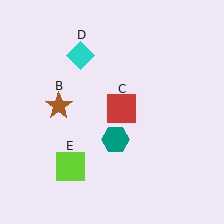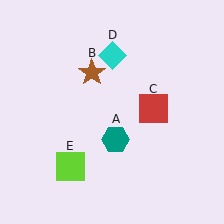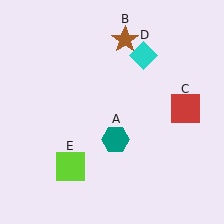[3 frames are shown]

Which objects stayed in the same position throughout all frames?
Teal hexagon (object A) and lime square (object E) remained stationary.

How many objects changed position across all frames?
3 objects changed position: brown star (object B), red square (object C), cyan diamond (object D).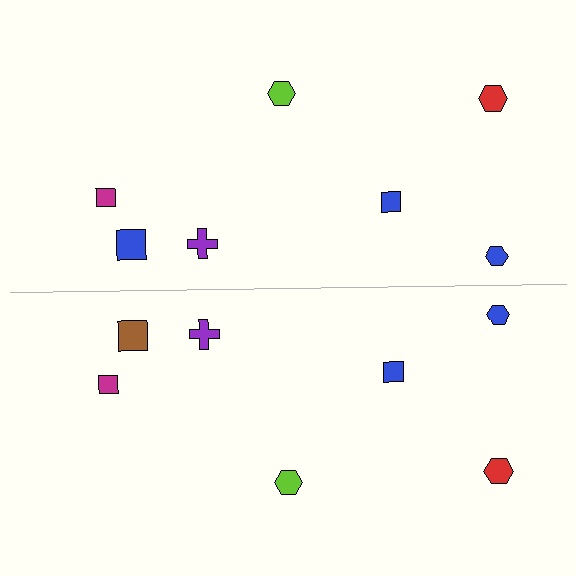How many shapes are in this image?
There are 14 shapes in this image.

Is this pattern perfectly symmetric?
No, the pattern is not perfectly symmetric. The brown square on the bottom side breaks the symmetry — its mirror counterpart is blue.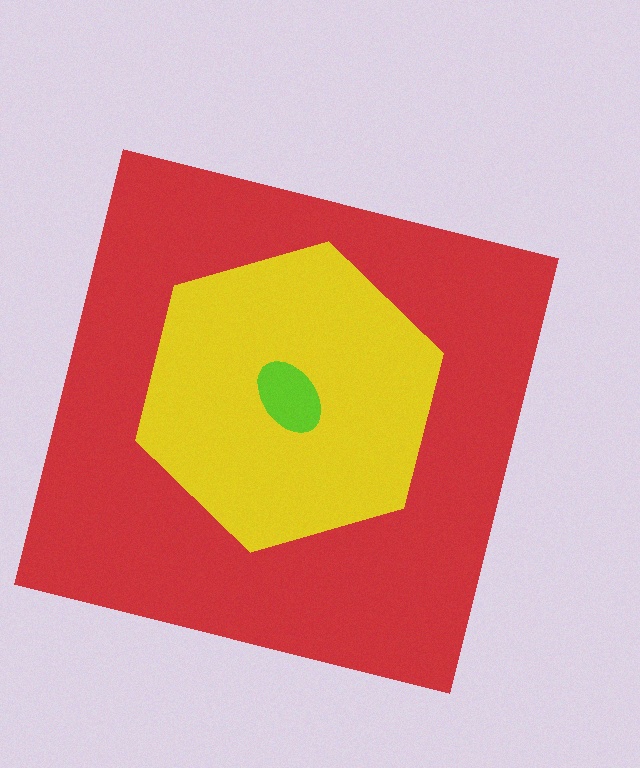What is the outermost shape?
The red square.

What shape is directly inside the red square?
The yellow hexagon.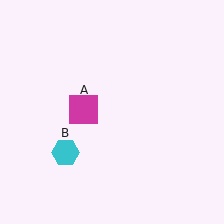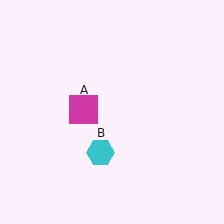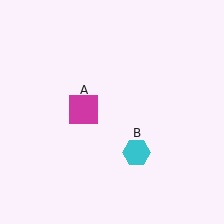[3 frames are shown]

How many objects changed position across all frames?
1 object changed position: cyan hexagon (object B).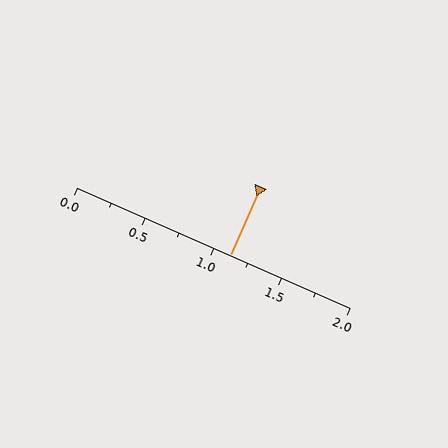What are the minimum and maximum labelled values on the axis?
The axis runs from 0.0 to 2.0.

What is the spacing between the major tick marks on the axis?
The major ticks are spaced 0.5 apart.